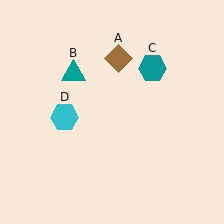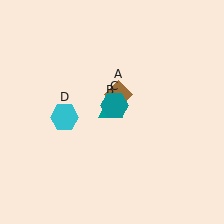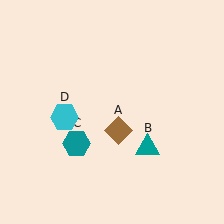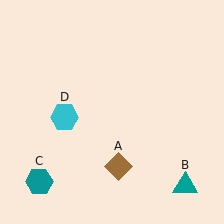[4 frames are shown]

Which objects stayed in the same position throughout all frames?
Cyan hexagon (object D) remained stationary.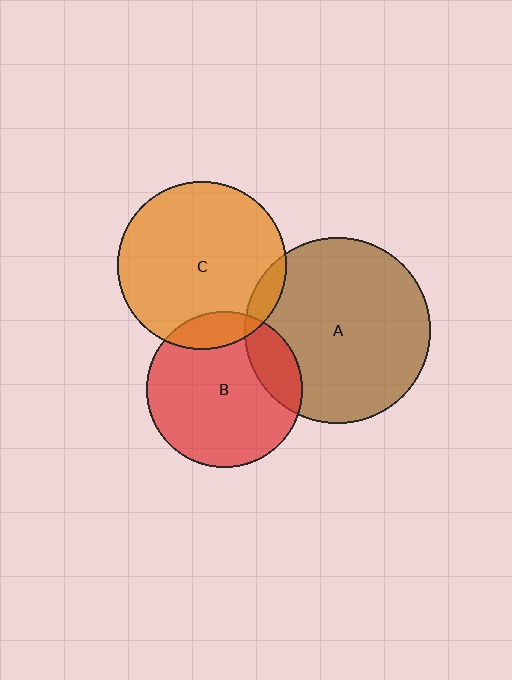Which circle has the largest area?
Circle A (brown).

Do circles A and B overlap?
Yes.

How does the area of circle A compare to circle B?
Approximately 1.4 times.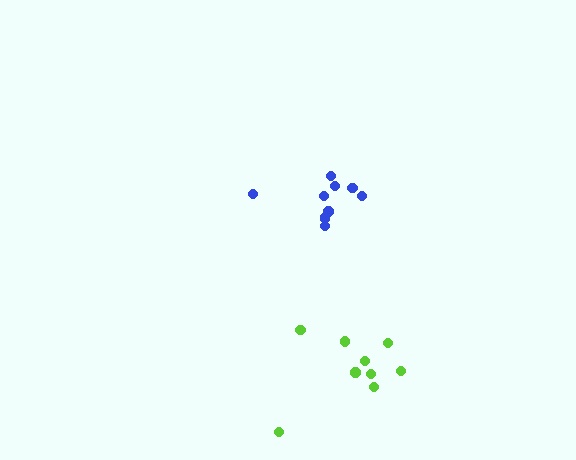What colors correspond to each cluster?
The clusters are colored: blue, lime.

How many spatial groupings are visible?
There are 2 spatial groupings.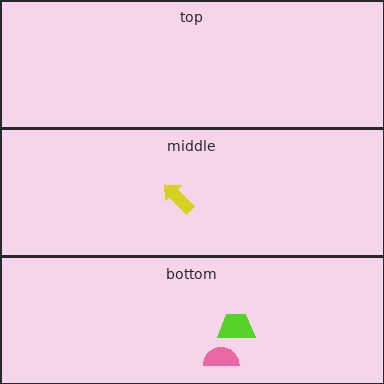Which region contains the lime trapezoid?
The bottom region.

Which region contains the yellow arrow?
The middle region.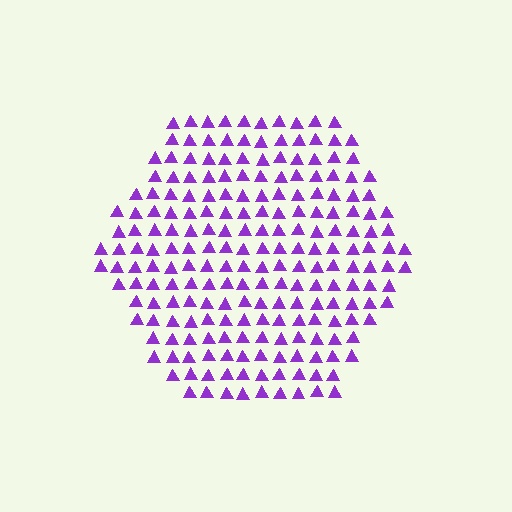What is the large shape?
The large shape is a hexagon.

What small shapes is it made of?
It is made of small triangles.